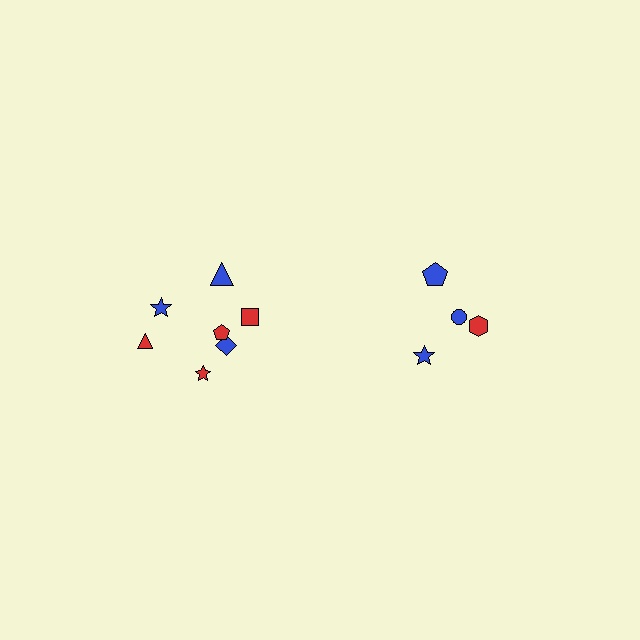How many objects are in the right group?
There are 4 objects.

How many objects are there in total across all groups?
There are 11 objects.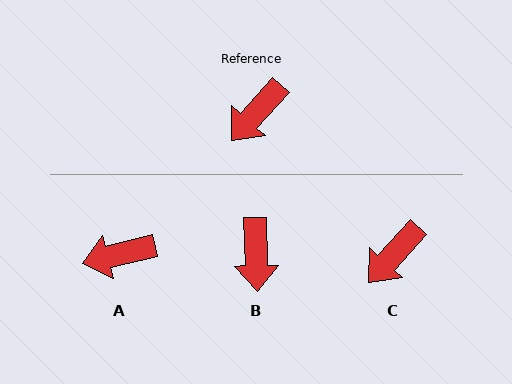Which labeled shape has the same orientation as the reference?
C.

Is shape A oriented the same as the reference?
No, it is off by about 34 degrees.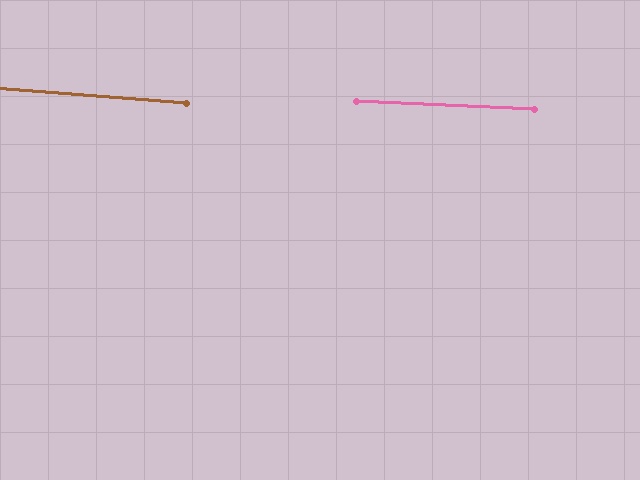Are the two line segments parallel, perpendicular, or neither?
Parallel — their directions differ by only 1.8°.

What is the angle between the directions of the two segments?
Approximately 2 degrees.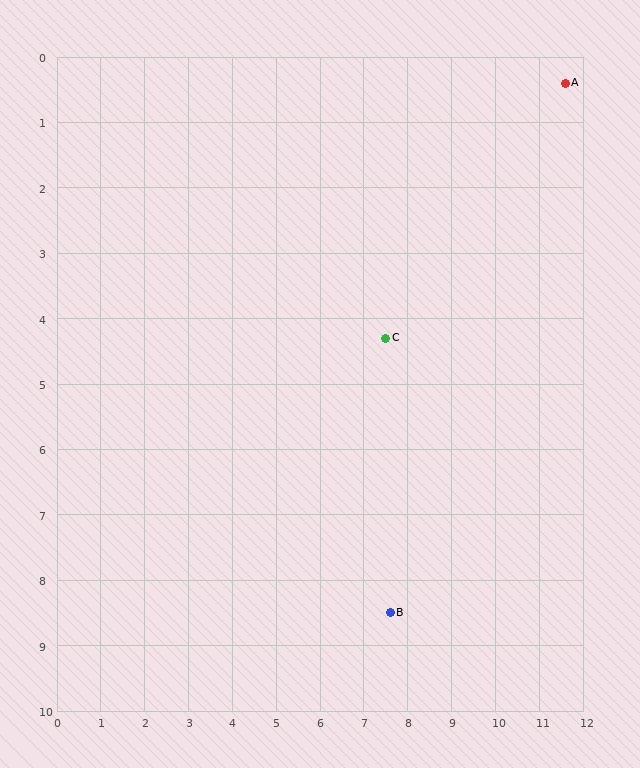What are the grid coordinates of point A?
Point A is at approximately (11.6, 0.4).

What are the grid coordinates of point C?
Point C is at approximately (7.5, 4.3).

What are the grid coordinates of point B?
Point B is at approximately (7.6, 8.5).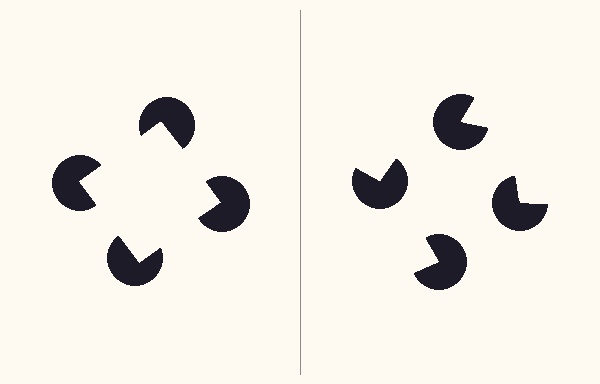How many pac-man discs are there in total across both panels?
8 — 4 on each side.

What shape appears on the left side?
An illusory square.